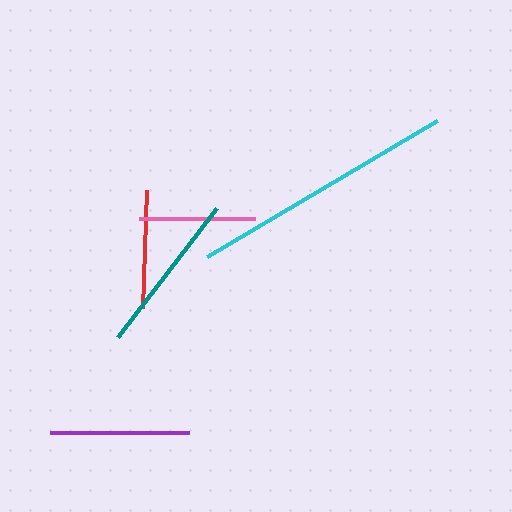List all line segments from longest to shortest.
From longest to shortest: cyan, teal, purple, red, pink.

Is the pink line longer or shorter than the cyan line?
The cyan line is longer than the pink line.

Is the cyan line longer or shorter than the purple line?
The cyan line is longer than the purple line.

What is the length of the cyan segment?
The cyan segment is approximately 267 pixels long.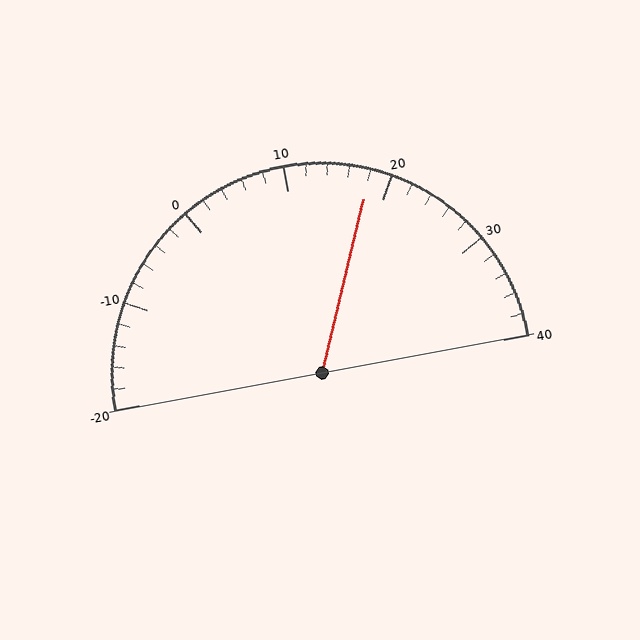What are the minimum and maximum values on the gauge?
The gauge ranges from -20 to 40.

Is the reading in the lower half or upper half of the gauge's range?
The reading is in the upper half of the range (-20 to 40).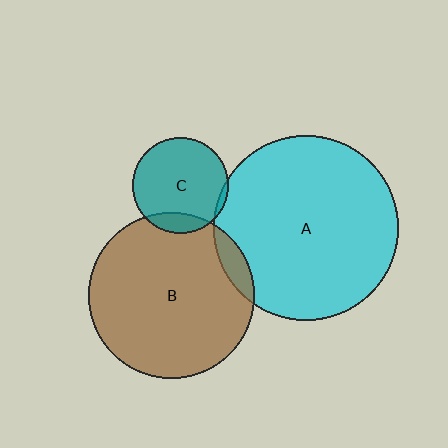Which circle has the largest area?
Circle A (cyan).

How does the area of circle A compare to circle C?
Approximately 3.7 times.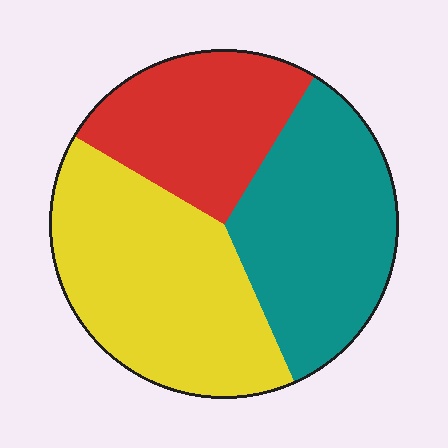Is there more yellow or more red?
Yellow.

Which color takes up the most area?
Yellow, at roughly 40%.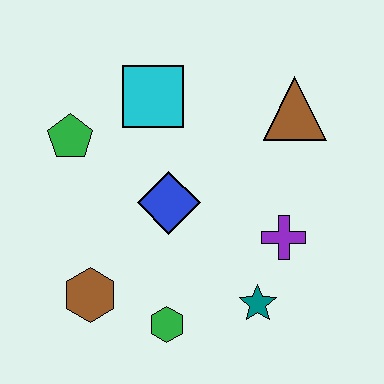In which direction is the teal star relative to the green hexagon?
The teal star is to the right of the green hexagon.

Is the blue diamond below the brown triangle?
Yes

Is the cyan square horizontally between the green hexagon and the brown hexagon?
Yes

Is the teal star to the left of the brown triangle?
Yes